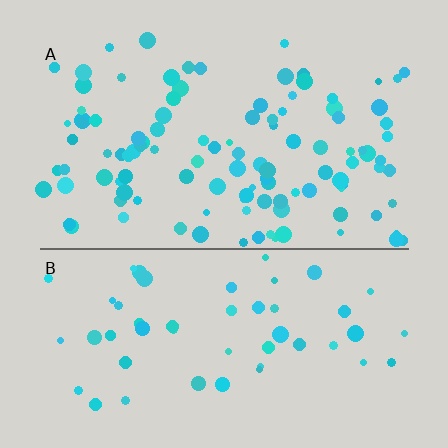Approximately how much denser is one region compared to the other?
Approximately 2.1× — region A over region B.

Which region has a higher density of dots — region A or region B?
A (the top).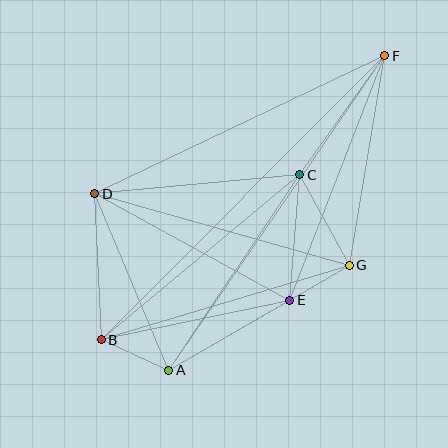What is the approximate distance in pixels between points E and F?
The distance between E and F is approximately 262 pixels.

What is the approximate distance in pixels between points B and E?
The distance between B and E is approximately 192 pixels.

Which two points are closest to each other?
Points E and G are closest to each other.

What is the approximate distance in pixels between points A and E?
The distance between A and E is approximately 139 pixels.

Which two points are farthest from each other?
Points B and F are farthest from each other.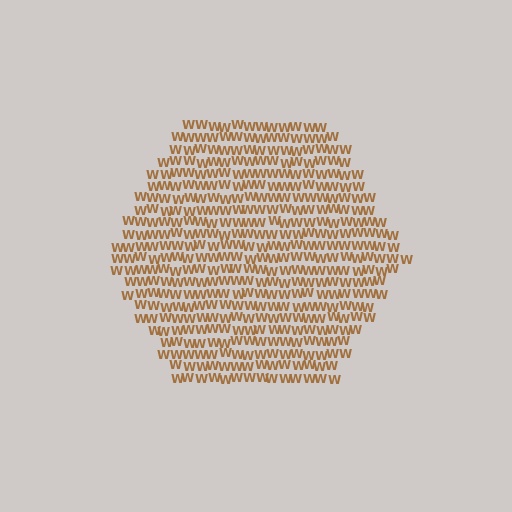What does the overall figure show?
The overall figure shows a hexagon.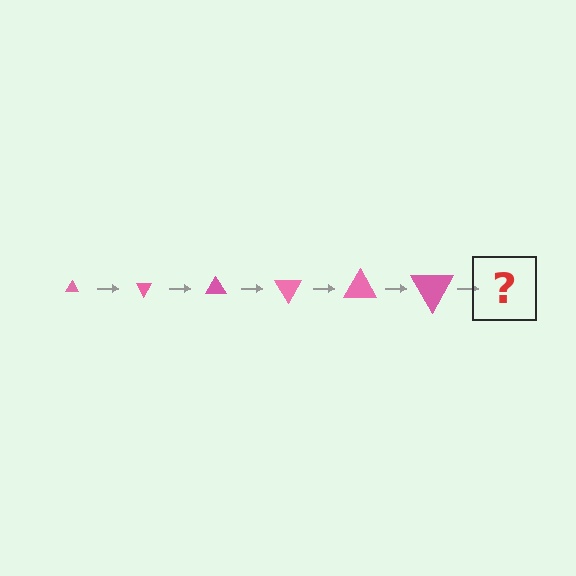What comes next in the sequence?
The next element should be a triangle, larger than the previous one and rotated 360 degrees from the start.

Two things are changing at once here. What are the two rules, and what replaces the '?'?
The two rules are that the triangle grows larger each step and it rotates 60 degrees each step. The '?' should be a triangle, larger than the previous one and rotated 360 degrees from the start.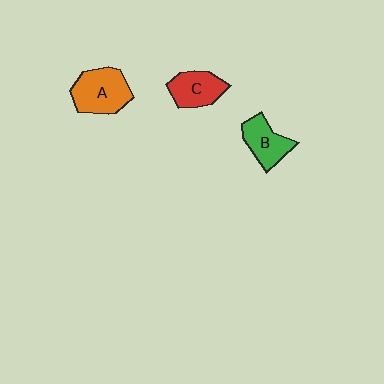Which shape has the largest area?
Shape A (orange).